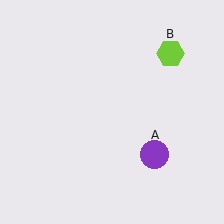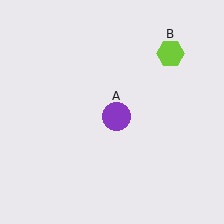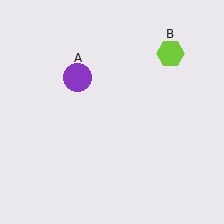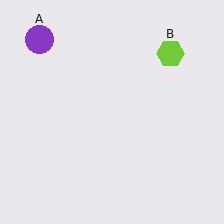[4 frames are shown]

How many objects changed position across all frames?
1 object changed position: purple circle (object A).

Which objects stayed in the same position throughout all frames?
Lime hexagon (object B) remained stationary.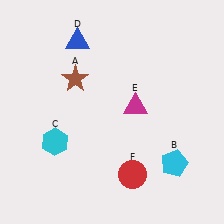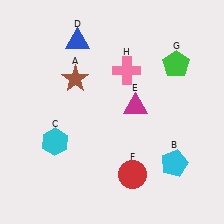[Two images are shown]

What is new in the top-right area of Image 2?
A green pentagon (G) was added in the top-right area of Image 2.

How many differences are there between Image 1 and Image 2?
There are 2 differences between the two images.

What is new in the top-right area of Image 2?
A pink cross (H) was added in the top-right area of Image 2.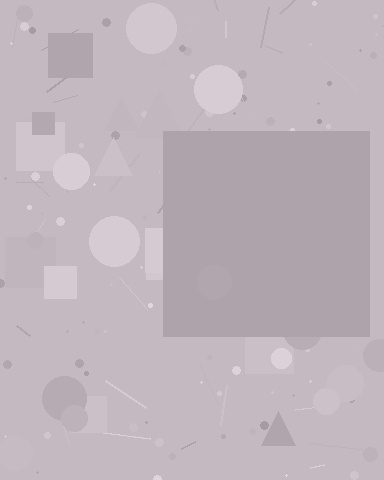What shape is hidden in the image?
A square is hidden in the image.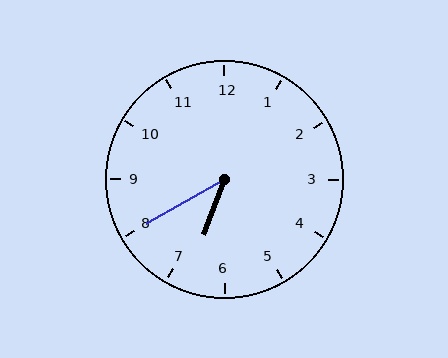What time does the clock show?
6:40.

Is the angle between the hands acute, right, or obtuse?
It is acute.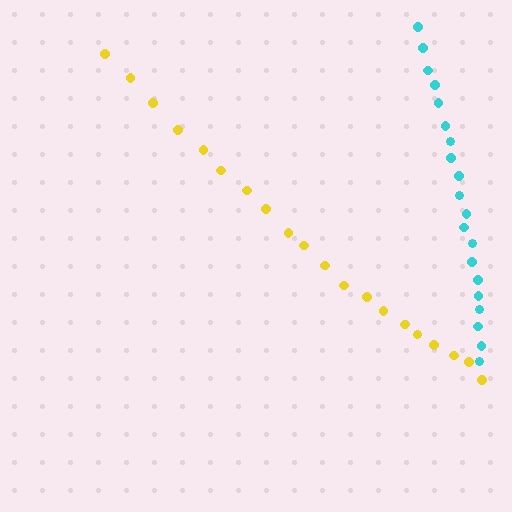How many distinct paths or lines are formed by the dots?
There are 2 distinct paths.